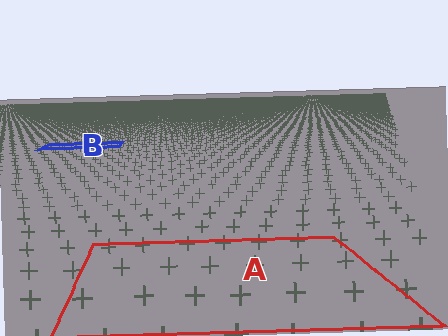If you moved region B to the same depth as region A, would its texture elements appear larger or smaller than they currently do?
They would appear larger. At a closer depth, the same texture elements are projected at a bigger on-screen size.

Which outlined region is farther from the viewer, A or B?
Region B is farther from the viewer — the texture elements inside it appear smaller and more densely packed.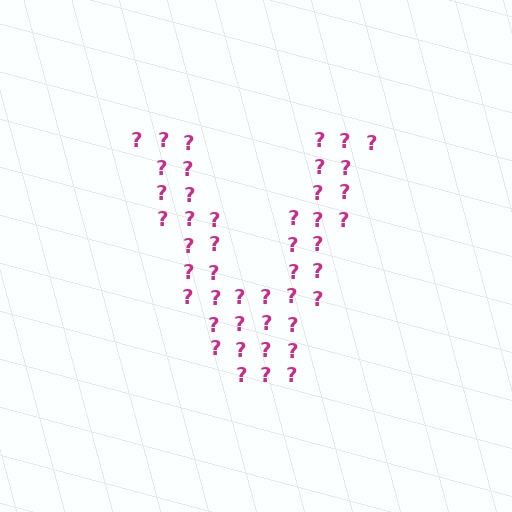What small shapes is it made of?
It is made of small question marks.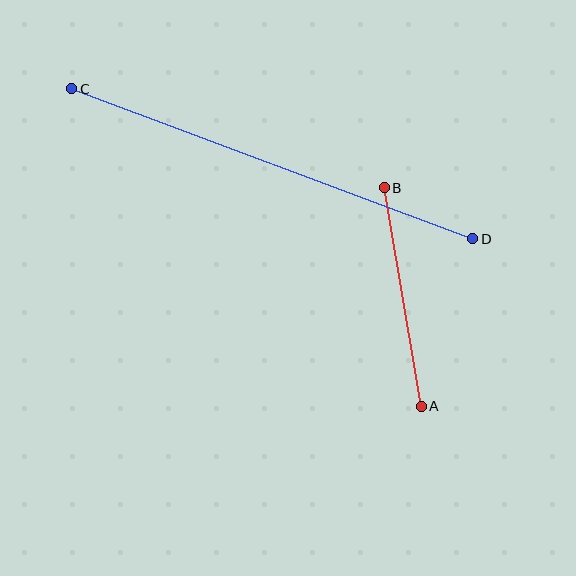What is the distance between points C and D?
The distance is approximately 428 pixels.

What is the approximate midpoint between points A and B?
The midpoint is at approximately (403, 297) pixels.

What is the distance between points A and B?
The distance is approximately 221 pixels.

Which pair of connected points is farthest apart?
Points C and D are farthest apart.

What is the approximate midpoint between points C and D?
The midpoint is at approximately (272, 164) pixels.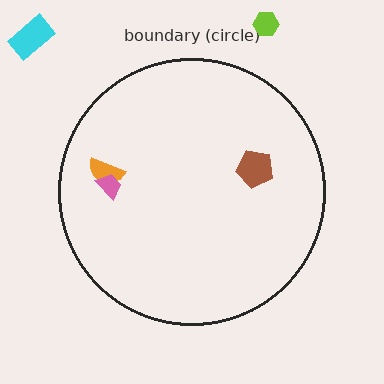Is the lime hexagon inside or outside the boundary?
Outside.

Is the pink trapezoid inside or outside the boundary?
Inside.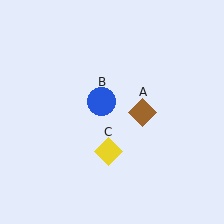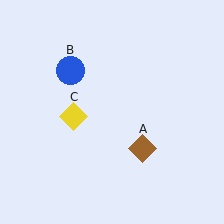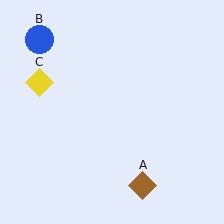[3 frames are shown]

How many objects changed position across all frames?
3 objects changed position: brown diamond (object A), blue circle (object B), yellow diamond (object C).